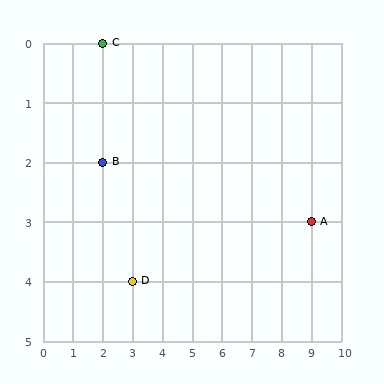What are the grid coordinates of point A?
Point A is at grid coordinates (9, 3).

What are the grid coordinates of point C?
Point C is at grid coordinates (2, 0).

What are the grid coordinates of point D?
Point D is at grid coordinates (3, 4).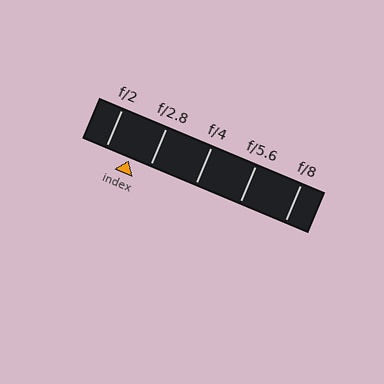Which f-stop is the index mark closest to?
The index mark is closest to f/2.8.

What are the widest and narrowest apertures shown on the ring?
The widest aperture shown is f/2 and the narrowest is f/8.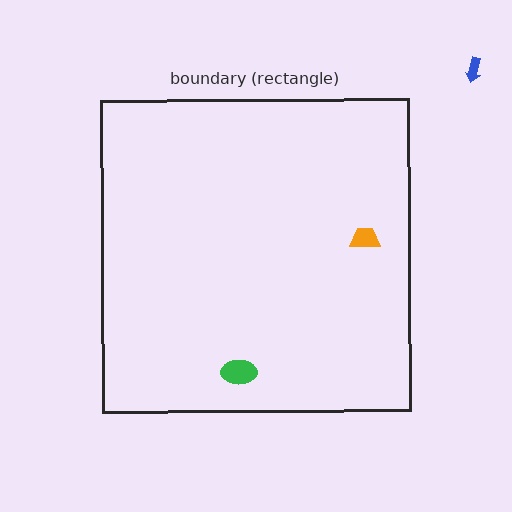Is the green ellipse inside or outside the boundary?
Inside.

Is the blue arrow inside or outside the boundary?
Outside.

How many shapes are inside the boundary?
2 inside, 1 outside.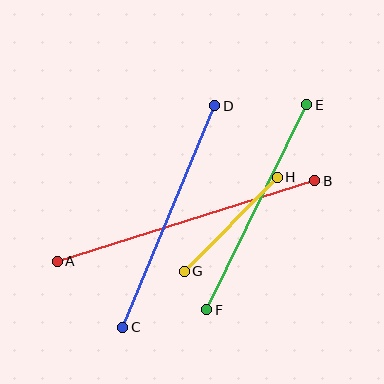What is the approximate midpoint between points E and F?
The midpoint is at approximately (257, 207) pixels.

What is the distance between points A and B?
The distance is approximately 270 pixels.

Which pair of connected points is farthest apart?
Points A and B are farthest apart.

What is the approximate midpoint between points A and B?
The midpoint is at approximately (186, 221) pixels.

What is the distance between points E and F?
The distance is approximately 228 pixels.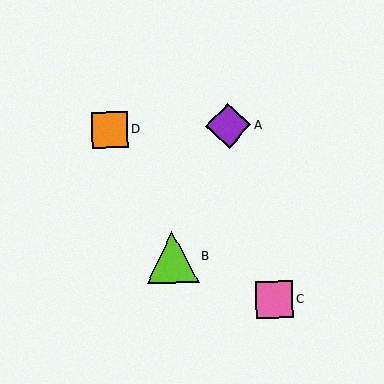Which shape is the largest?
The lime triangle (labeled B) is the largest.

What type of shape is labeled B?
Shape B is a lime triangle.